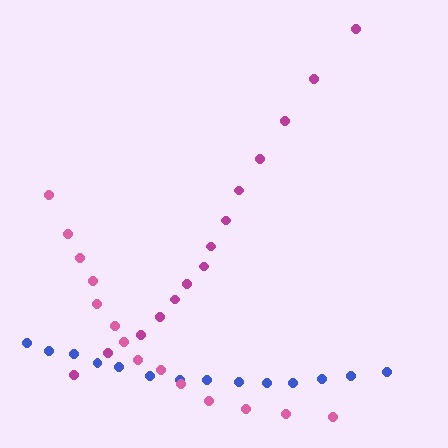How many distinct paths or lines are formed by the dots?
There are 3 distinct paths.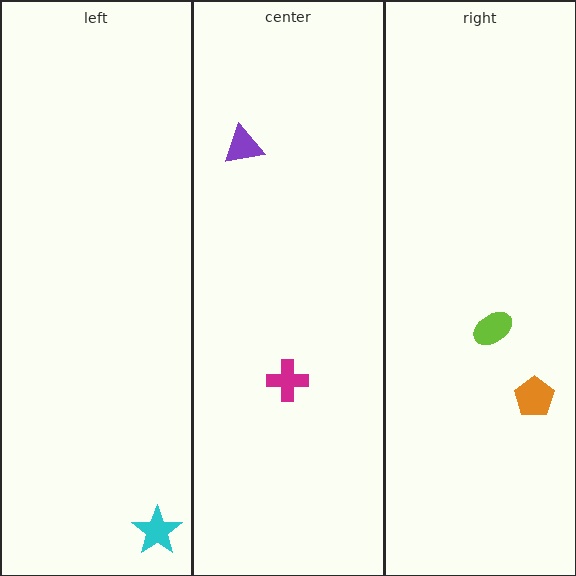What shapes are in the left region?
The cyan star.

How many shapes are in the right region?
2.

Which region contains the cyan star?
The left region.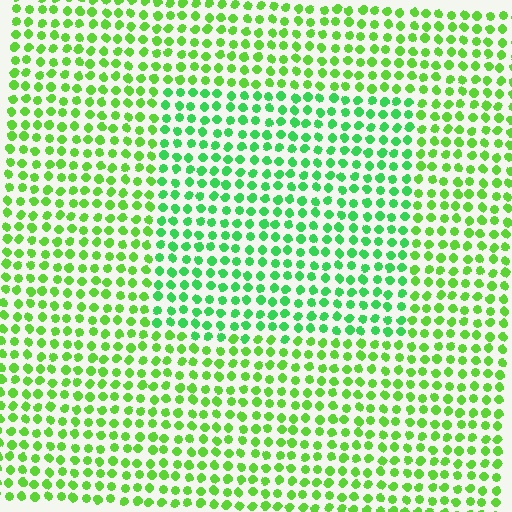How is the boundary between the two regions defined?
The boundary is defined purely by a slight shift in hue (about 27 degrees). Spacing, size, and orientation are identical on both sides.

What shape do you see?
I see a rectangle.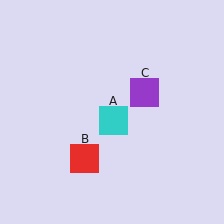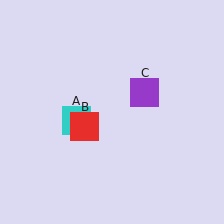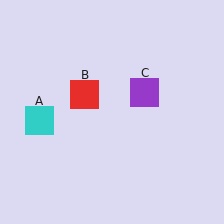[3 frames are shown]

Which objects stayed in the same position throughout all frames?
Purple square (object C) remained stationary.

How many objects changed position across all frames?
2 objects changed position: cyan square (object A), red square (object B).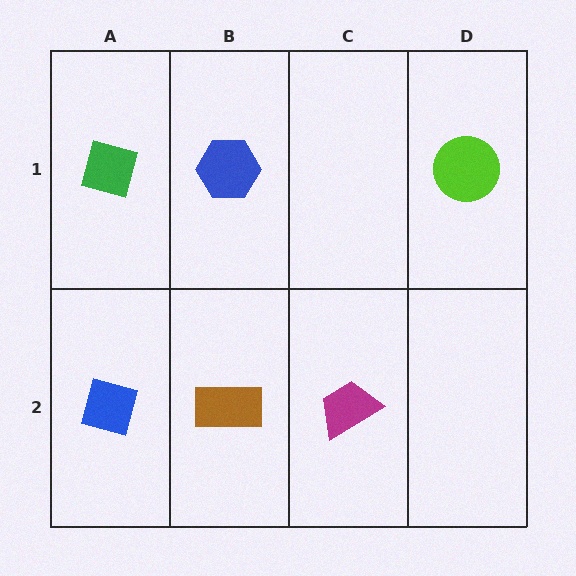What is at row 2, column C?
A magenta trapezoid.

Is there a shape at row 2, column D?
No, that cell is empty.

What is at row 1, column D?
A lime circle.